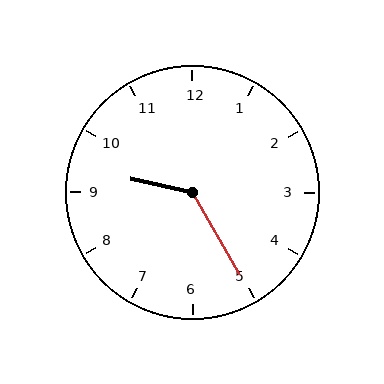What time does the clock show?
9:25.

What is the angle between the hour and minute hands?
Approximately 132 degrees.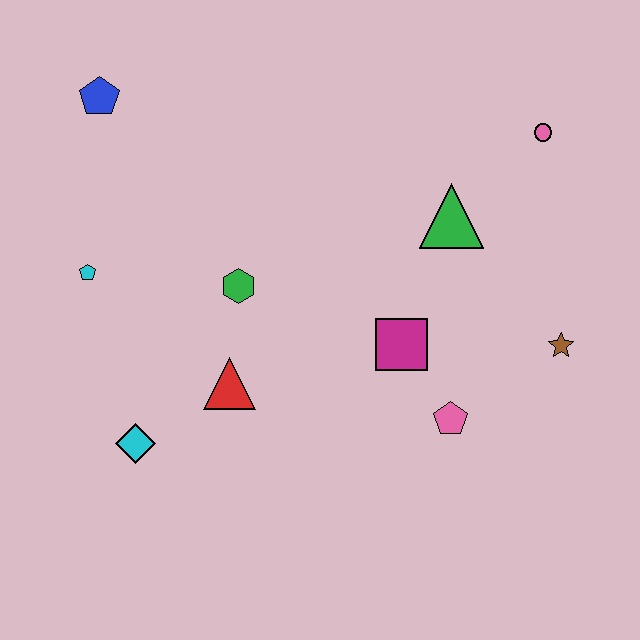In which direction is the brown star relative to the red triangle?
The brown star is to the right of the red triangle.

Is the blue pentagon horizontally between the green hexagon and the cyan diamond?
No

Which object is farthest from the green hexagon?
The pink circle is farthest from the green hexagon.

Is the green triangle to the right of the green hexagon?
Yes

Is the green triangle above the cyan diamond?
Yes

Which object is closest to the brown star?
The pink pentagon is closest to the brown star.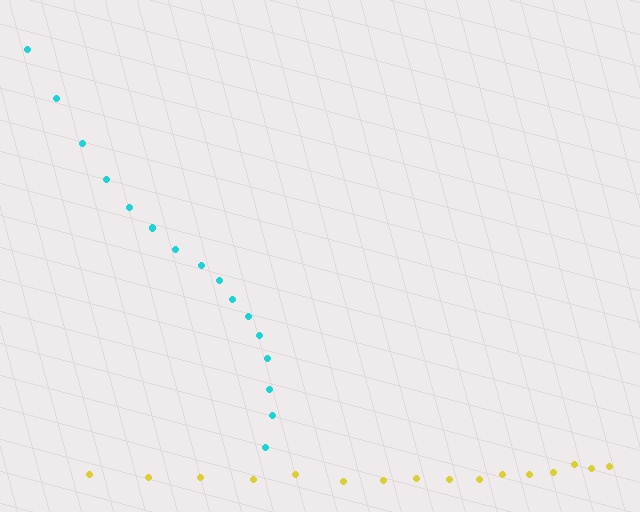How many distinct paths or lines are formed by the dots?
There are 2 distinct paths.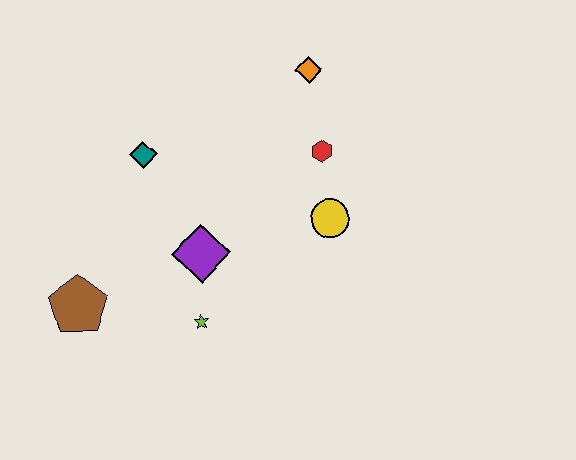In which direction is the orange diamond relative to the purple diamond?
The orange diamond is above the purple diamond.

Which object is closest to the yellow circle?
The red hexagon is closest to the yellow circle.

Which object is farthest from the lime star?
The orange diamond is farthest from the lime star.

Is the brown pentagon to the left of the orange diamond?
Yes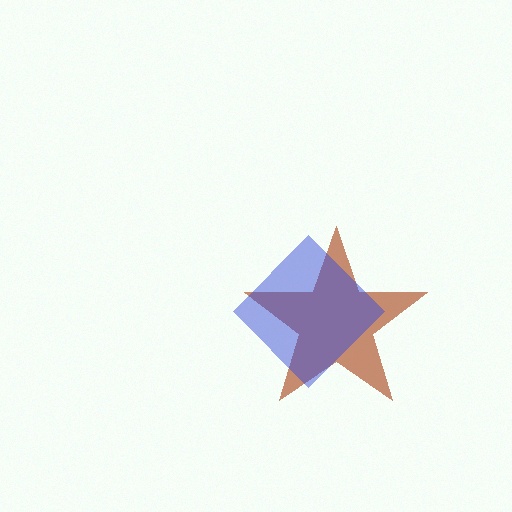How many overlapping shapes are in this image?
There are 2 overlapping shapes in the image.